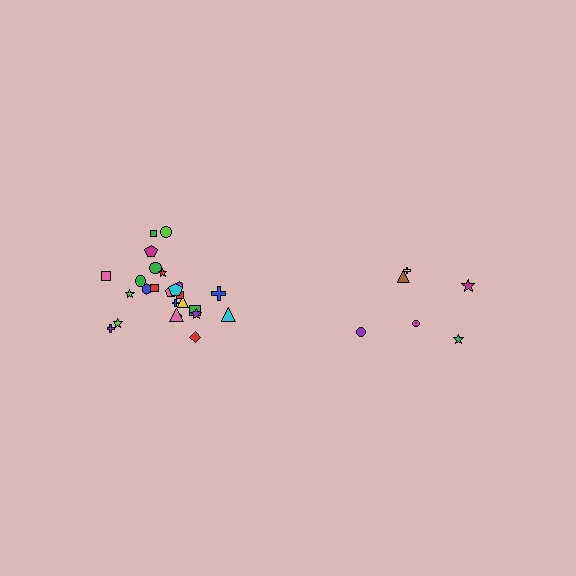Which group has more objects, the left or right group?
The left group.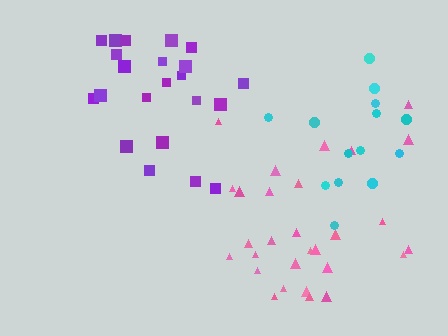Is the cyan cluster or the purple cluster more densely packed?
Cyan.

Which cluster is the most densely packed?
Cyan.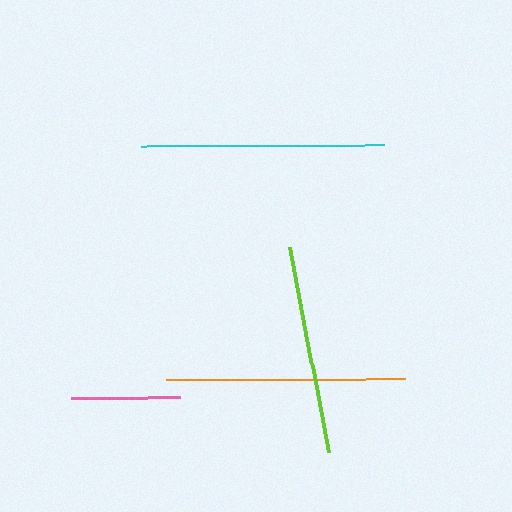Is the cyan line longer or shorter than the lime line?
The cyan line is longer than the lime line.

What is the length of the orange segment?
The orange segment is approximately 239 pixels long.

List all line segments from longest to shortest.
From longest to shortest: cyan, orange, lime, pink.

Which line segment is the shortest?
The pink line is the shortest at approximately 109 pixels.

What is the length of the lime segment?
The lime segment is approximately 208 pixels long.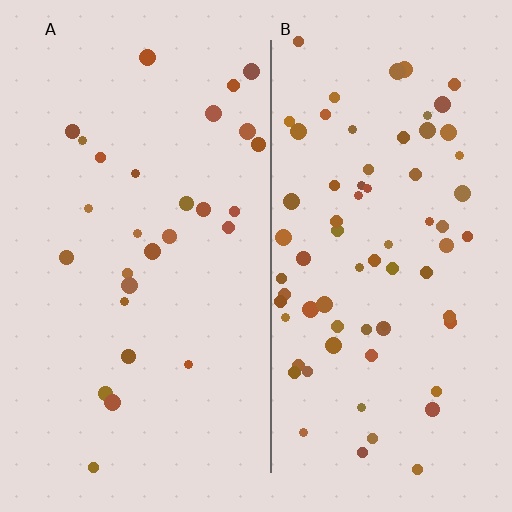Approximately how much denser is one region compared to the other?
Approximately 2.5× — region B over region A.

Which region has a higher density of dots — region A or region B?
B (the right).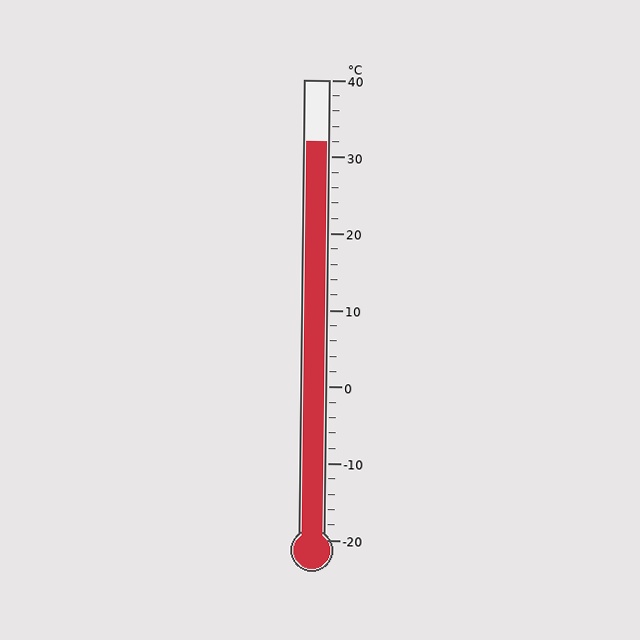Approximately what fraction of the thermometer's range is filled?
The thermometer is filled to approximately 85% of its range.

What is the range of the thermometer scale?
The thermometer scale ranges from -20°C to 40°C.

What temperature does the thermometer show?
The thermometer shows approximately 32°C.